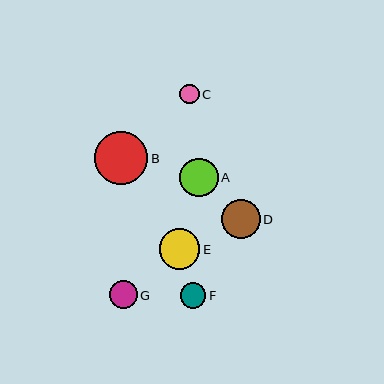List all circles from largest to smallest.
From largest to smallest: B, E, A, D, G, F, C.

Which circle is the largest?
Circle B is the largest with a size of approximately 53 pixels.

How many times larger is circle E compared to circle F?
Circle E is approximately 1.6 times the size of circle F.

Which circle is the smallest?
Circle C is the smallest with a size of approximately 20 pixels.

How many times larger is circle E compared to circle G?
Circle E is approximately 1.4 times the size of circle G.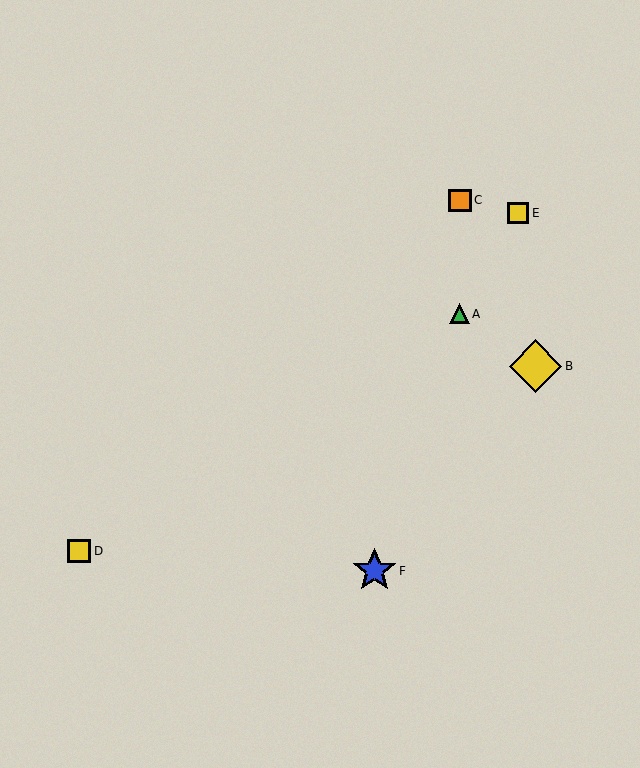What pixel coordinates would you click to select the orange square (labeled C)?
Click at (460, 200) to select the orange square C.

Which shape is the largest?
The yellow diamond (labeled B) is the largest.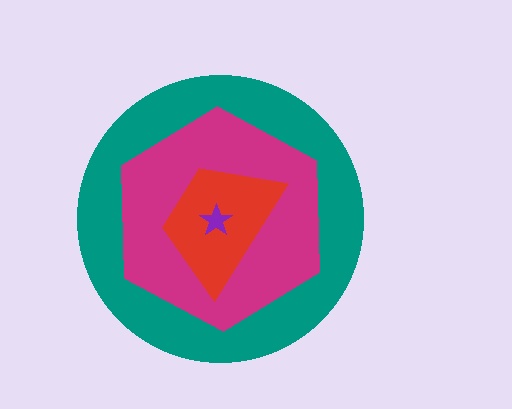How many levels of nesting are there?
4.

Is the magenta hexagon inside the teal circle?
Yes.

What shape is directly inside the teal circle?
The magenta hexagon.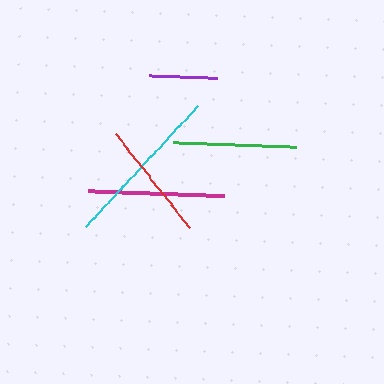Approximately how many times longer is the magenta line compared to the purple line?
The magenta line is approximately 2.0 times the length of the purple line.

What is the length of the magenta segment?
The magenta segment is approximately 136 pixels long.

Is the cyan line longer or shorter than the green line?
The cyan line is longer than the green line.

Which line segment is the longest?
The cyan line is the longest at approximately 166 pixels.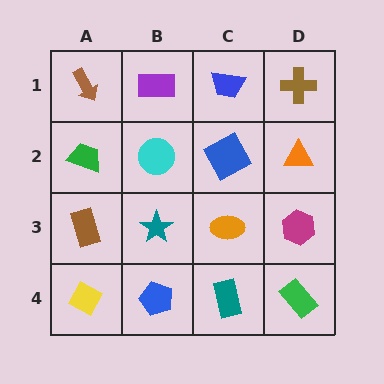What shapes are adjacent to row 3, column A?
A green trapezoid (row 2, column A), a yellow diamond (row 4, column A), a teal star (row 3, column B).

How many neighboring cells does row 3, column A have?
3.